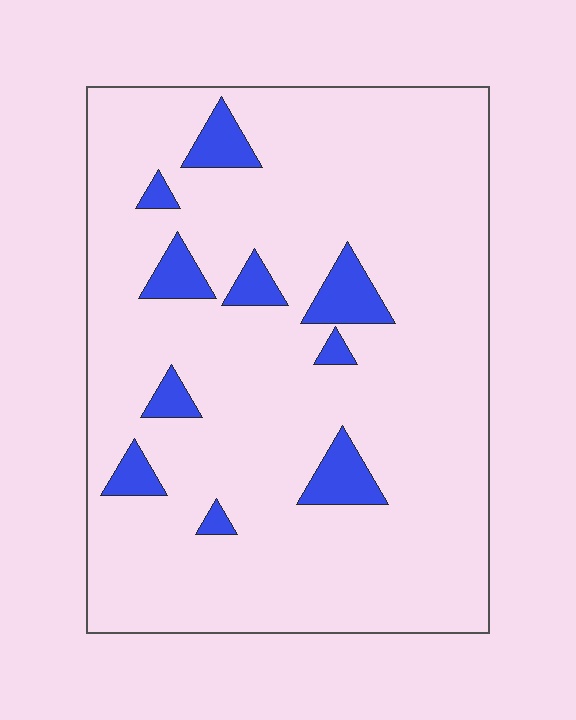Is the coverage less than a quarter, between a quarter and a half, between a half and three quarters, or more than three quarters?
Less than a quarter.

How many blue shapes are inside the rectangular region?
10.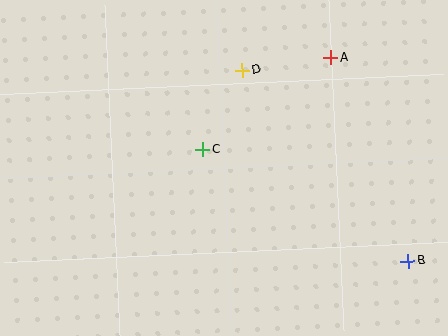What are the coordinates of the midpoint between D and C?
The midpoint between D and C is at (222, 110).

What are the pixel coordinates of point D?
Point D is at (242, 70).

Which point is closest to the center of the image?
Point C at (203, 150) is closest to the center.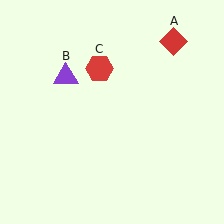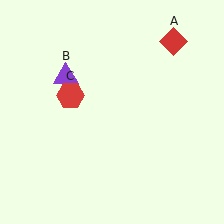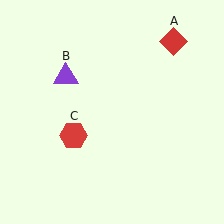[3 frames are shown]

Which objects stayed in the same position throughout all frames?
Red diamond (object A) and purple triangle (object B) remained stationary.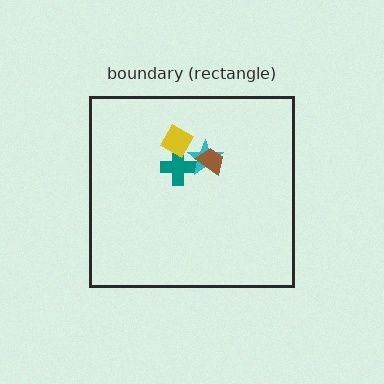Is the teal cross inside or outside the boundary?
Inside.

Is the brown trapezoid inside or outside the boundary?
Inside.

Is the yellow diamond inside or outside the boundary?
Inside.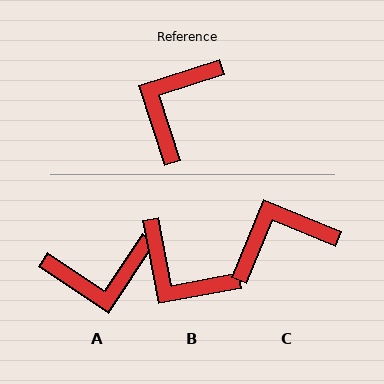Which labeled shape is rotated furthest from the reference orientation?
A, about 128 degrees away.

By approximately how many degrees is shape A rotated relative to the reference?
Approximately 128 degrees counter-clockwise.